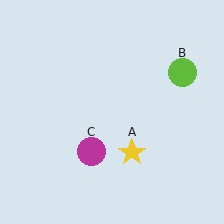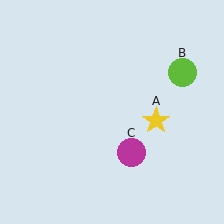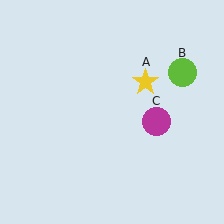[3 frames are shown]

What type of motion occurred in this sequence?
The yellow star (object A), magenta circle (object C) rotated counterclockwise around the center of the scene.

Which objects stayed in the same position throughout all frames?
Lime circle (object B) remained stationary.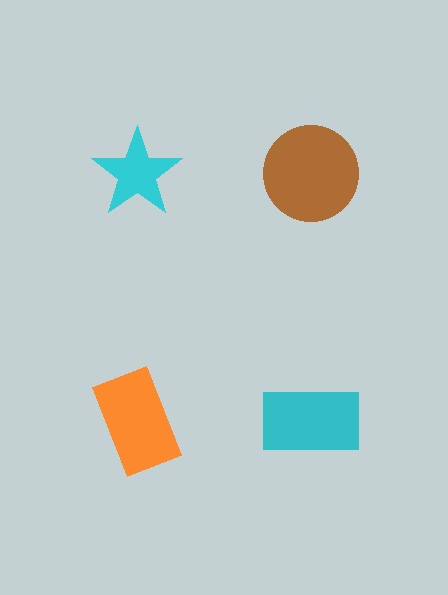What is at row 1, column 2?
A brown circle.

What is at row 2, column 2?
A cyan rectangle.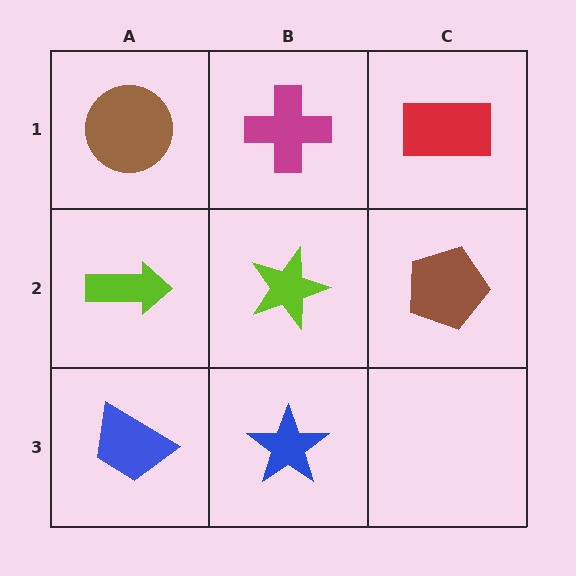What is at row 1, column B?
A magenta cross.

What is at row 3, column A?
A blue trapezoid.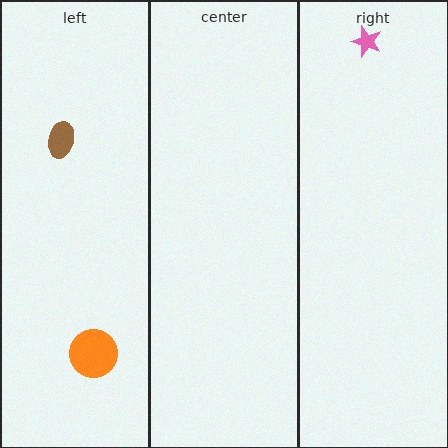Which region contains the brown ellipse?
The left region.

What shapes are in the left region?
The brown ellipse, the orange circle.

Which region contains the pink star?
The right region.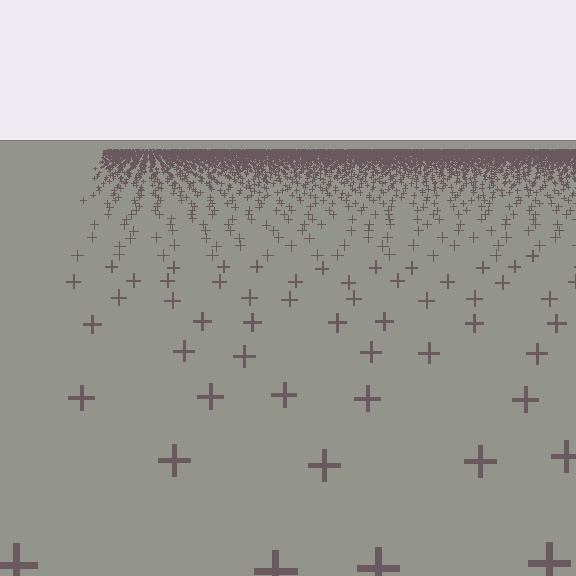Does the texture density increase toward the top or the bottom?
Density increases toward the top.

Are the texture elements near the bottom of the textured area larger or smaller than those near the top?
Larger. Near the bottom, elements are closer to the viewer and appear at a bigger on-screen size.